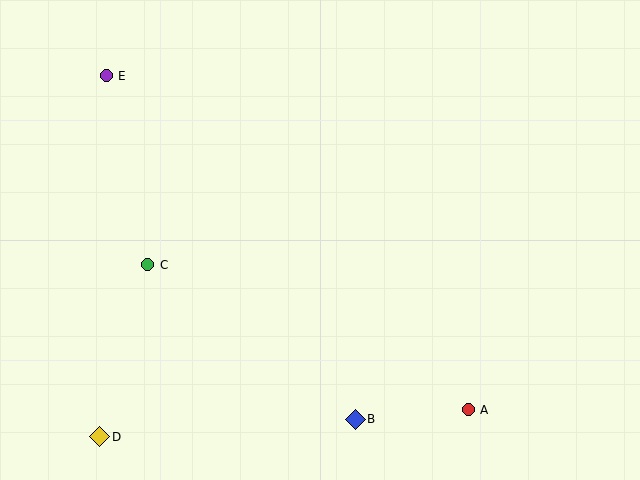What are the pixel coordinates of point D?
Point D is at (100, 437).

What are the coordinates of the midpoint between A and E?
The midpoint between A and E is at (287, 243).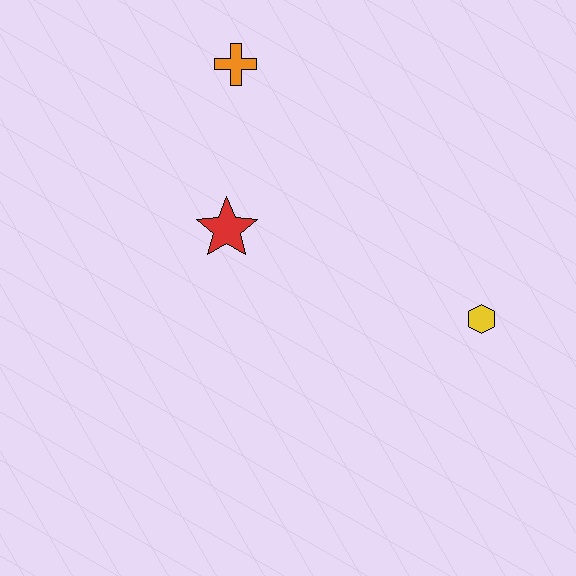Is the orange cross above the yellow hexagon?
Yes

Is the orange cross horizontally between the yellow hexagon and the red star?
Yes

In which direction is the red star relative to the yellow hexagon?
The red star is to the left of the yellow hexagon.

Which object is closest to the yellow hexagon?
The red star is closest to the yellow hexagon.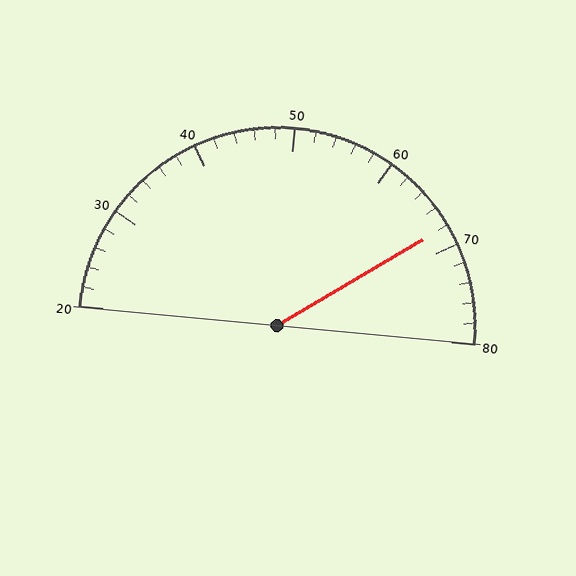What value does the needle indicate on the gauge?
The needle indicates approximately 68.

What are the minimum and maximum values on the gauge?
The gauge ranges from 20 to 80.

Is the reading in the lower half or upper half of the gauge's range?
The reading is in the upper half of the range (20 to 80).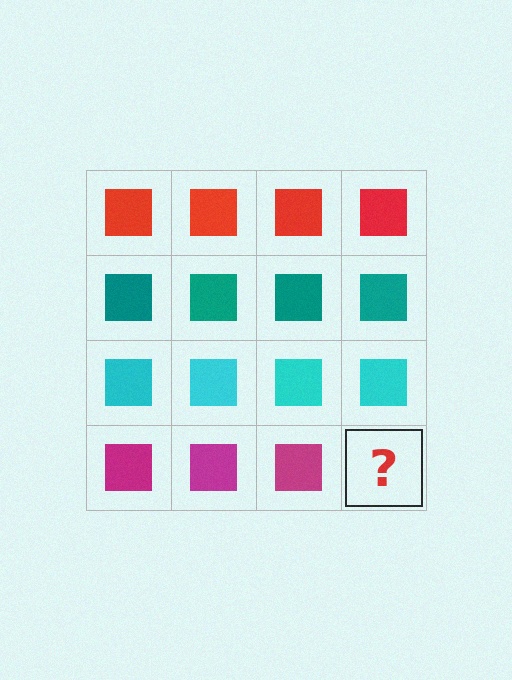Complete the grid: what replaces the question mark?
The question mark should be replaced with a magenta square.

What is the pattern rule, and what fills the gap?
The rule is that each row has a consistent color. The gap should be filled with a magenta square.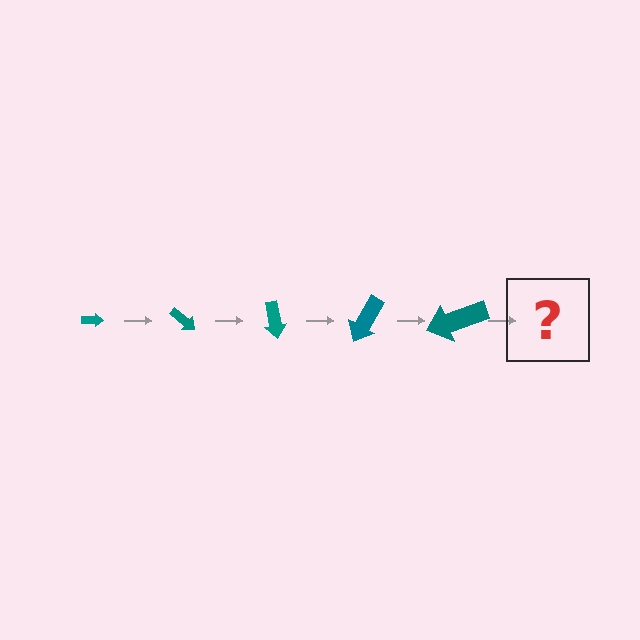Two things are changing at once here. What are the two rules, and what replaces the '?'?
The two rules are that the arrow grows larger each step and it rotates 40 degrees each step. The '?' should be an arrow, larger than the previous one and rotated 200 degrees from the start.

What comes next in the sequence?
The next element should be an arrow, larger than the previous one and rotated 200 degrees from the start.